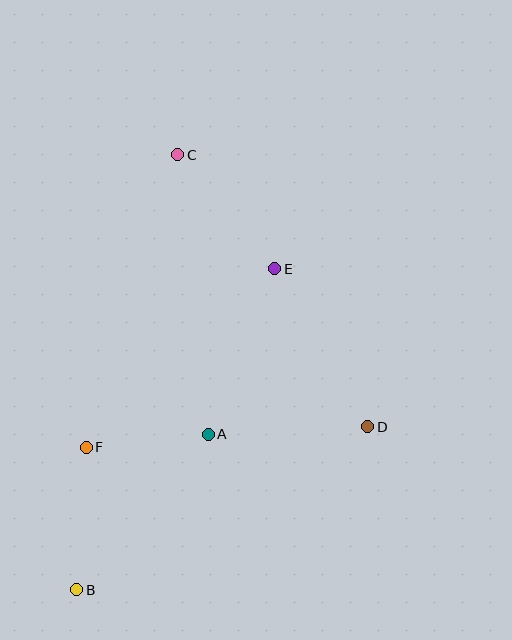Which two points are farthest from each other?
Points B and C are farthest from each other.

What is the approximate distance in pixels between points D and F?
The distance between D and F is approximately 282 pixels.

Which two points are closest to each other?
Points A and F are closest to each other.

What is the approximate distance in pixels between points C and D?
The distance between C and D is approximately 331 pixels.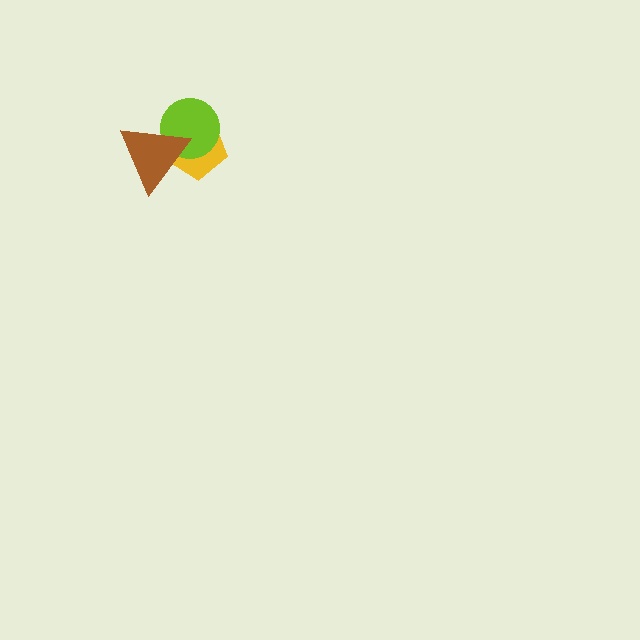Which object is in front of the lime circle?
The brown triangle is in front of the lime circle.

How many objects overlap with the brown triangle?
2 objects overlap with the brown triangle.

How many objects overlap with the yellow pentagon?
2 objects overlap with the yellow pentagon.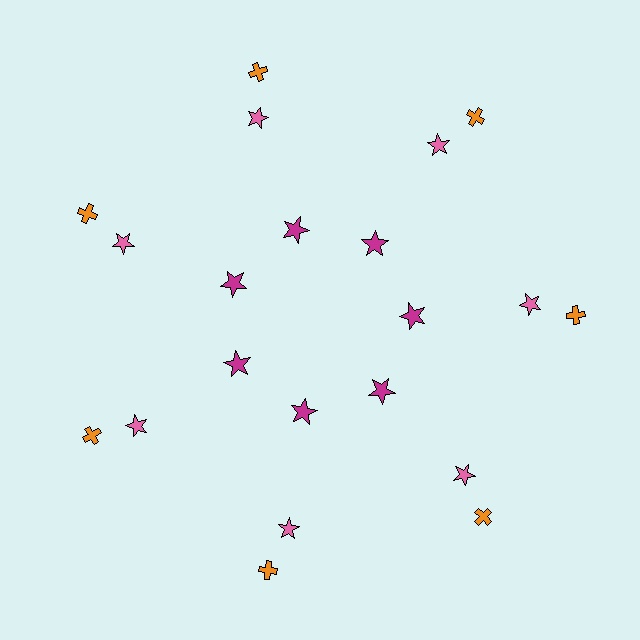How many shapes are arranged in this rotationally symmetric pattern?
There are 21 shapes, arranged in 7 groups of 3.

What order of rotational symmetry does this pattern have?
This pattern has 7-fold rotational symmetry.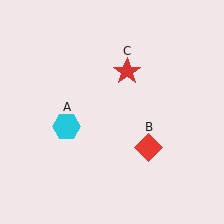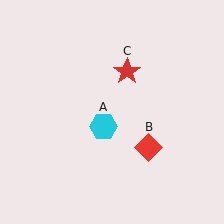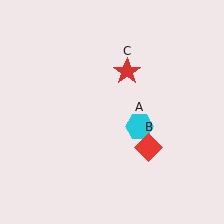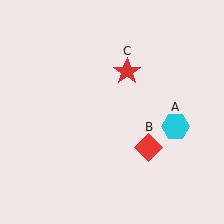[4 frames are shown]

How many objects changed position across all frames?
1 object changed position: cyan hexagon (object A).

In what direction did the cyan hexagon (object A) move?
The cyan hexagon (object A) moved right.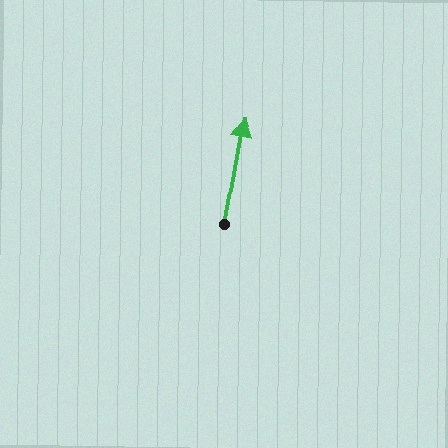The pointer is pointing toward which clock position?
Roughly 12 o'clock.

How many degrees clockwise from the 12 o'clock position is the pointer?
Approximately 10 degrees.